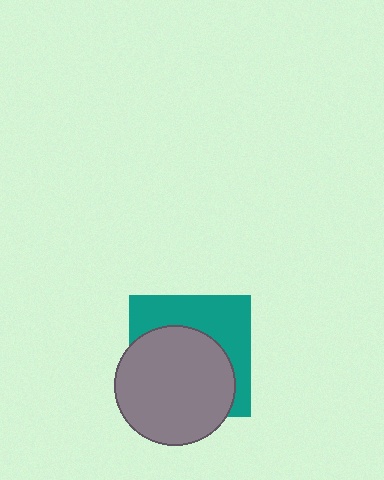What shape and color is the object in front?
The object in front is a gray circle.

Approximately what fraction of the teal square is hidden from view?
Roughly 58% of the teal square is hidden behind the gray circle.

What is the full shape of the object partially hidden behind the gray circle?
The partially hidden object is a teal square.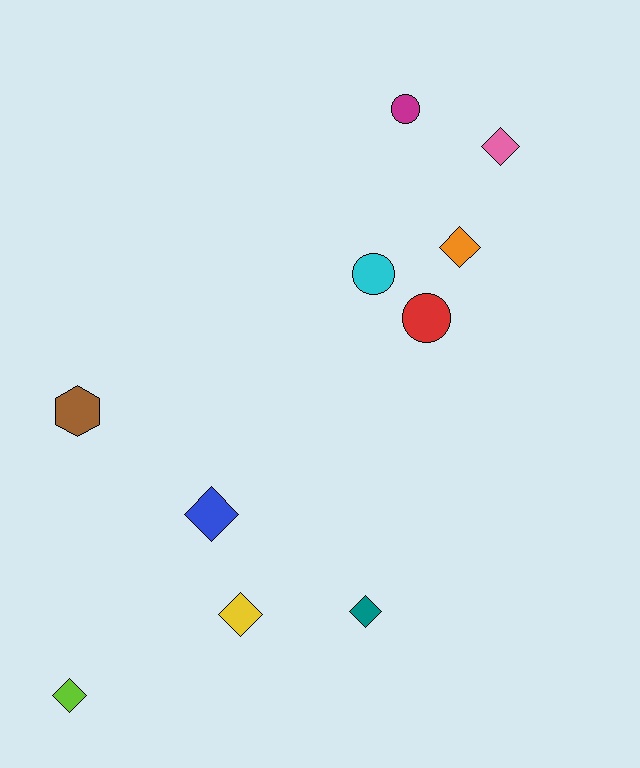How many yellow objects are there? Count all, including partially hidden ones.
There is 1 yellow object.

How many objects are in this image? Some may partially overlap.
There are 10 objects.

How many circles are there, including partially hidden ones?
There are 3 circles.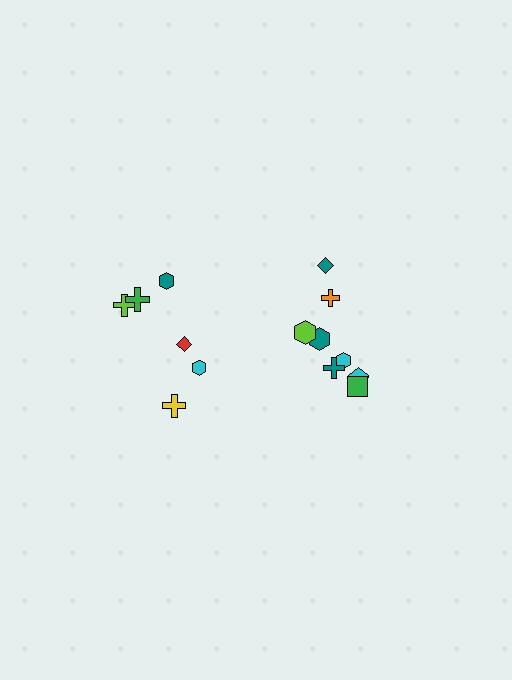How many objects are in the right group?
There are 8 objects.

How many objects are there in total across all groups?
There are 14 objects.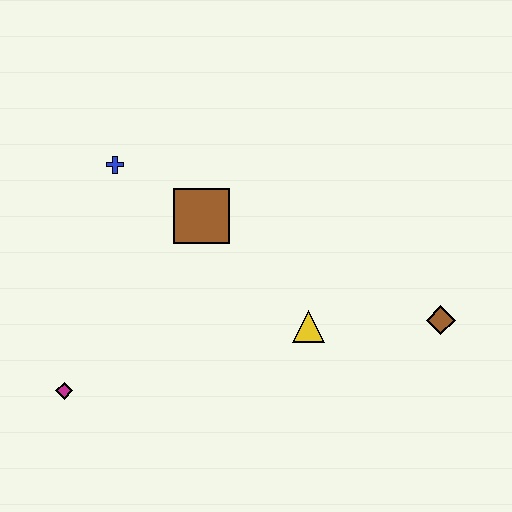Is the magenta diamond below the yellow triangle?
Yes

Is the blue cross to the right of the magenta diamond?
Yes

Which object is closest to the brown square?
The blue cross is closest to the brown square.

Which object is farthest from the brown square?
The brown diamond is farthest from the brown square.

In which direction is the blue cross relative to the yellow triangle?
The blue cross is to the left of the yellow triangle.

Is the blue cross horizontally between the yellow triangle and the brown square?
No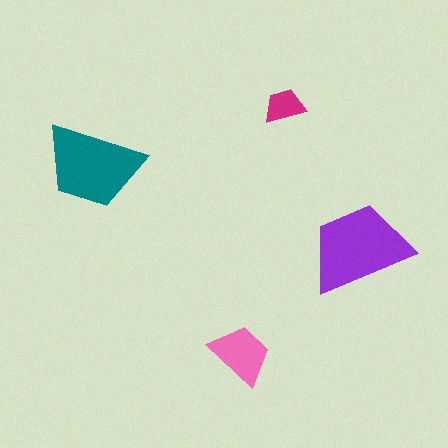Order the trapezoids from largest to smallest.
the purple one, the teal one, the pink one, the magenta one.